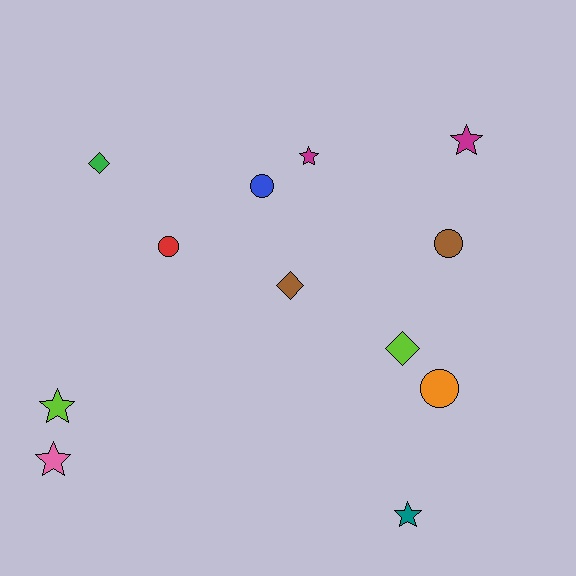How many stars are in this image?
There are 5 stars.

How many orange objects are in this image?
There is 1 orange object.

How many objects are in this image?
There are 12 objects.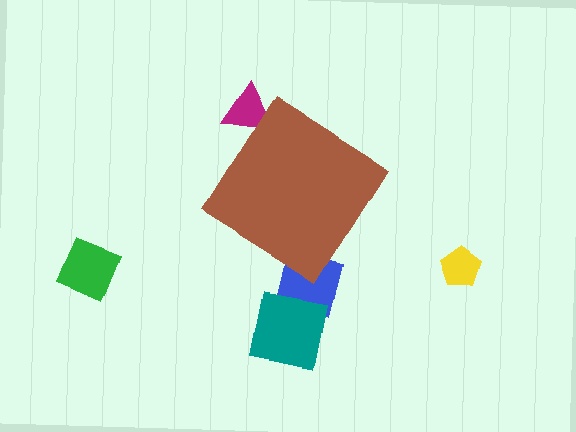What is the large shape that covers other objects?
A brown diamond.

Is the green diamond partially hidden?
No, the green diamond is fully visible.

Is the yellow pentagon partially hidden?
No, the yellow pentagon is fully visible.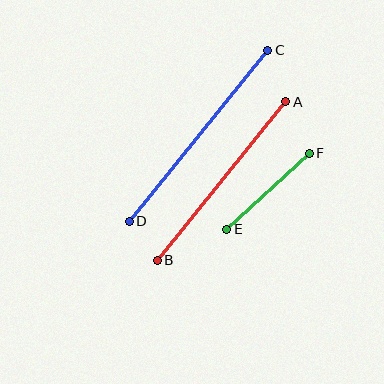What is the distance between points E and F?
The distance is approximately 112 pixels.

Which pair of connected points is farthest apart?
Points C and D are farthest apart.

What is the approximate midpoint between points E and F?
The midpoint is at approximately (268, 191) pixels.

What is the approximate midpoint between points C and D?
The midpoint is at approximately (198, 136) pixels.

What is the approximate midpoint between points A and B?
The midpoint is at approximately (222, 181) pixels.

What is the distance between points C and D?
The distance is approximately 220 pixels.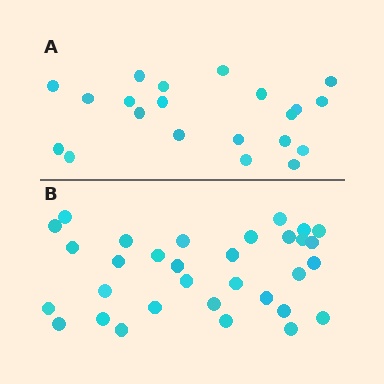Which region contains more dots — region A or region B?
Region B (the bottom region) has more dots.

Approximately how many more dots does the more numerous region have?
Region B has roughly 12 or so more dots than region A.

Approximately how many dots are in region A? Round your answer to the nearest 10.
About 20 dots. (The exact count is 21, which rounds to 20.)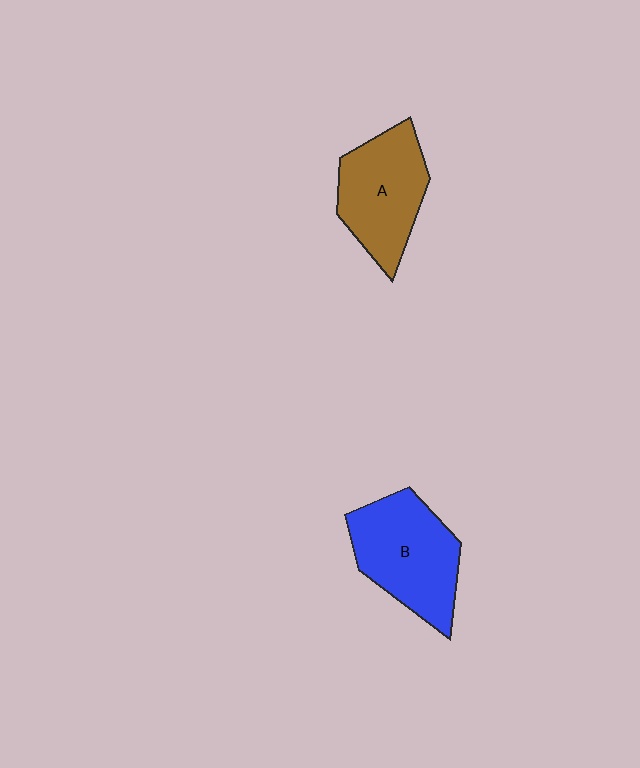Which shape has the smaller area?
Shape A (brown).